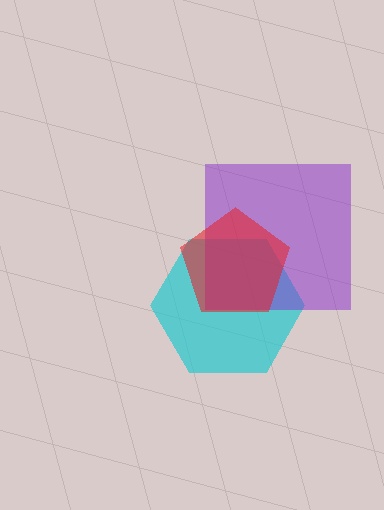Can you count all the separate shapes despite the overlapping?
Yes, there are 3 separate shapes.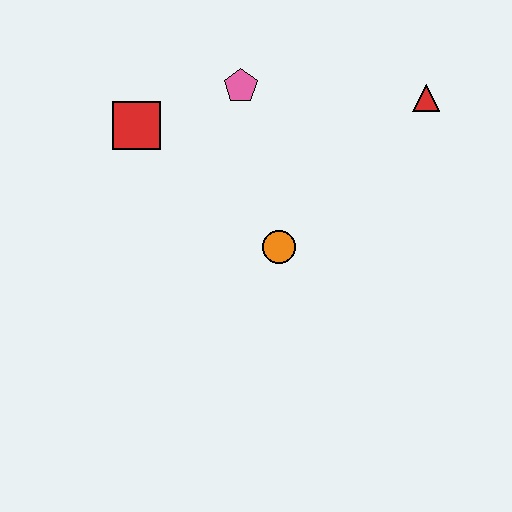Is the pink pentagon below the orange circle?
No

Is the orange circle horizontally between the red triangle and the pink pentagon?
Yes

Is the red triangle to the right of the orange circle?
Yes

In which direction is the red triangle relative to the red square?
The red triangle is to the right of the red square.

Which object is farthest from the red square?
The red triangle is farthest from the red square.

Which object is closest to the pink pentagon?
The red square is closest to the pink pentagon.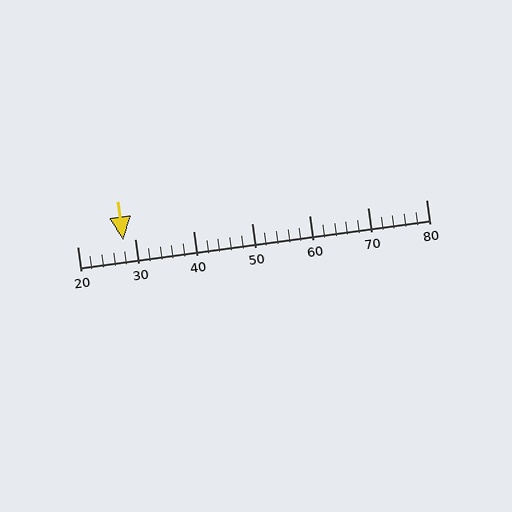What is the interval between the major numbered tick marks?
The major tick marks are spaced 10 units apart.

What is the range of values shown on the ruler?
The ruler shows values from 20 to 80.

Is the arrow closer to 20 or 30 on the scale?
The arrow is closer to 30.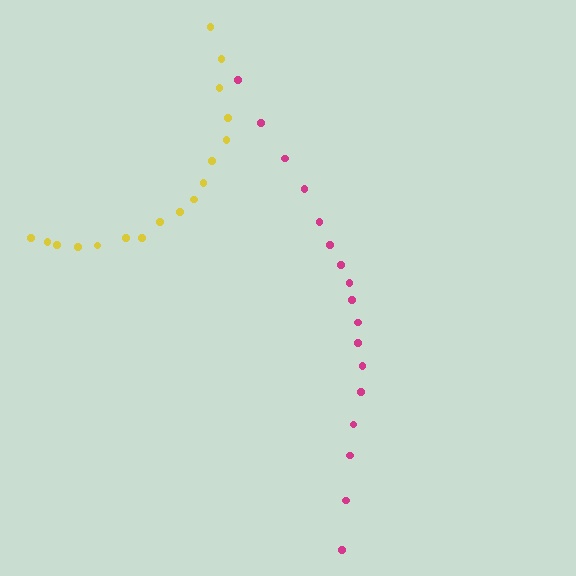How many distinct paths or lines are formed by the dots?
There are 2 distinct paths.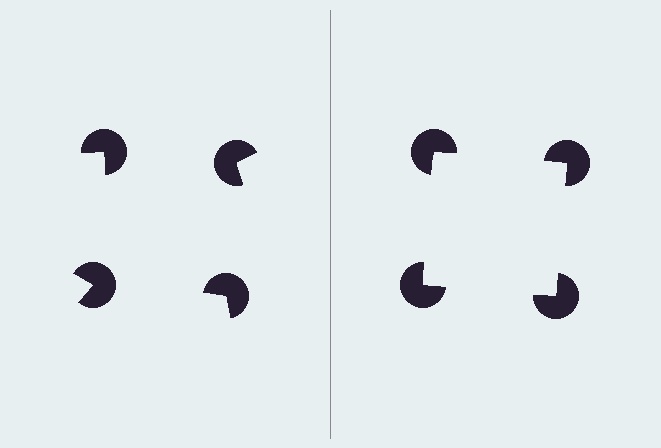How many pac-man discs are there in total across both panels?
8 — 4 on each side.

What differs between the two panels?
The pac-man discs are positioned identically on both sides; only the wedge orientations differ. On the right they align to a square; on the left they are misaligned.